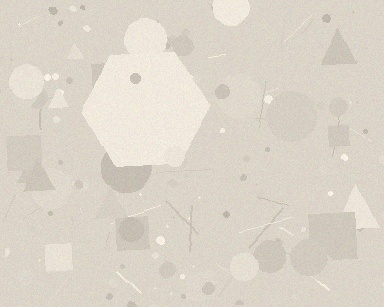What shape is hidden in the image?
A hexagon is hidden in the image.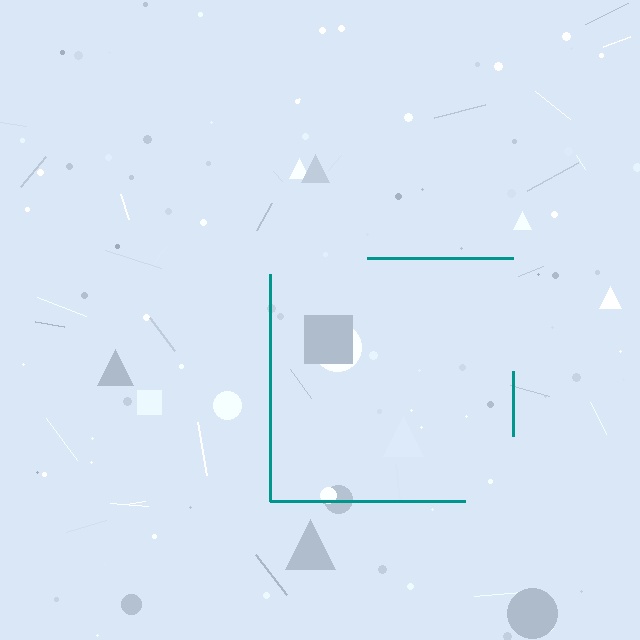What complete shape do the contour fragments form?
The contour fragments form a square.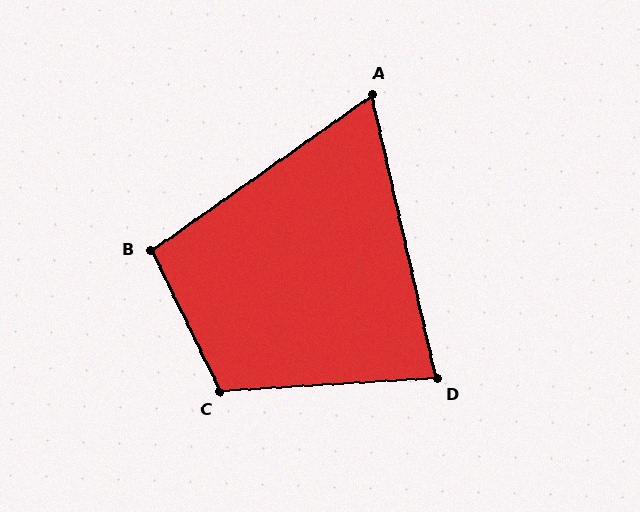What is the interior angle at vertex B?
Approximately 99 degrees (obtuse).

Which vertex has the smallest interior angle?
A, at approximately 68 degrees.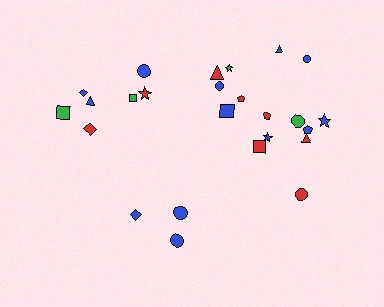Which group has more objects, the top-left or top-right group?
The top-right group.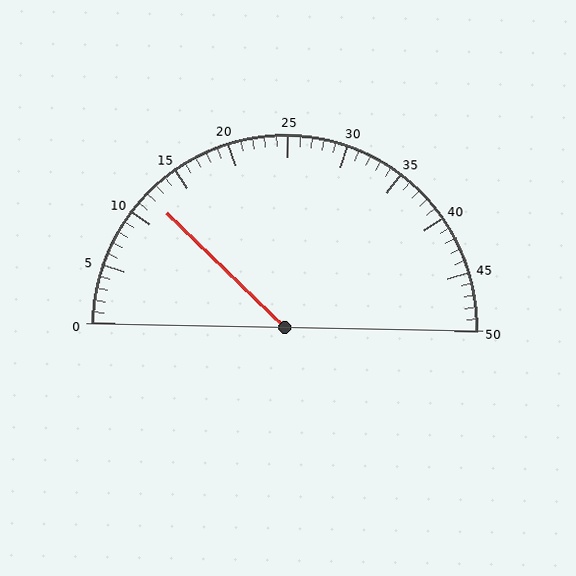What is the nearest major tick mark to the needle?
The nearest major tick mark is 10.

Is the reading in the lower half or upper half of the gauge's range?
The reading is in the lower half of the range (0 to 50).